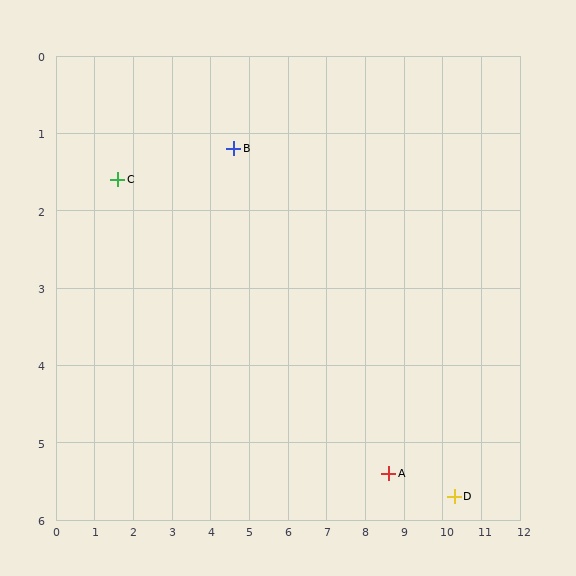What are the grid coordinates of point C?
Point C is at approximately (1.6, 1.6).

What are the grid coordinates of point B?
Point B is at approximately (4.6, 1.2).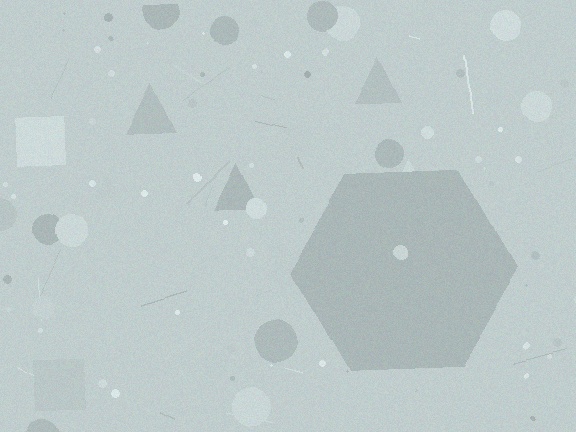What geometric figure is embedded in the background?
A hexagon is embedded in the background.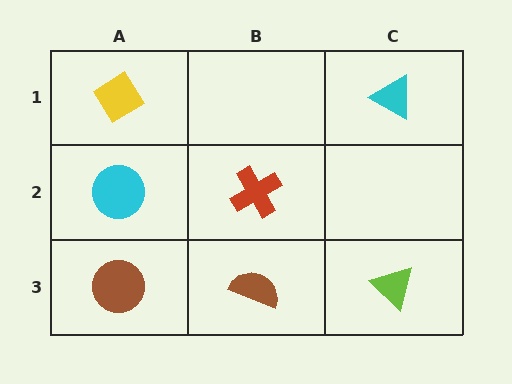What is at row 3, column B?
A brown semicircle.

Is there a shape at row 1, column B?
No, that cell is empty.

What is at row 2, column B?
A red cross.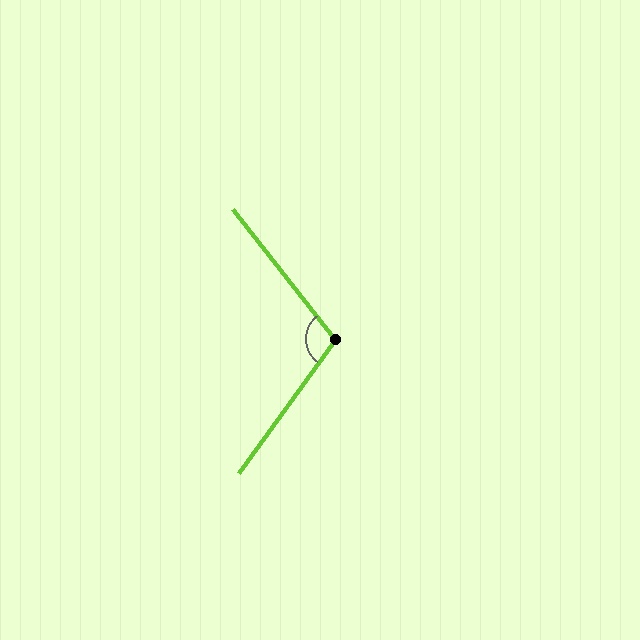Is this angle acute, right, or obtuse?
It is obtuse.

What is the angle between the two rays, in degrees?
Approximately 106 degrees.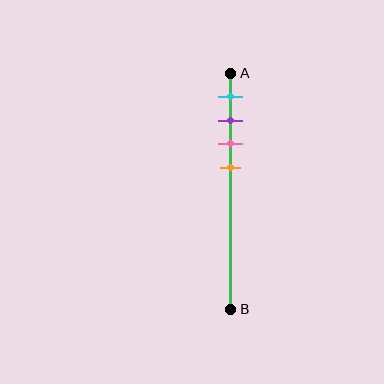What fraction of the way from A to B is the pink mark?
The pink mark is approximately 30% (0.3) of the way from A to B.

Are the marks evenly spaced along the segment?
Yes, the marks are approximately evenly spaced.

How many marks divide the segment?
There are 4 marks dividing the segment.